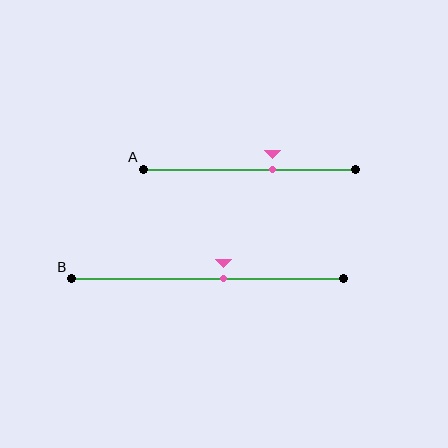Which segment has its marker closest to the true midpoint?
Segment B has its marker closest to the true midpoint.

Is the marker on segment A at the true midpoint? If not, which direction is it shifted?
No, the marker on segment A is shifted to the right by about 11% of the segment length.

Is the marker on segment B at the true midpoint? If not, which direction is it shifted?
No, the marker on segment B is shifted to the right by about 6% of the segment length.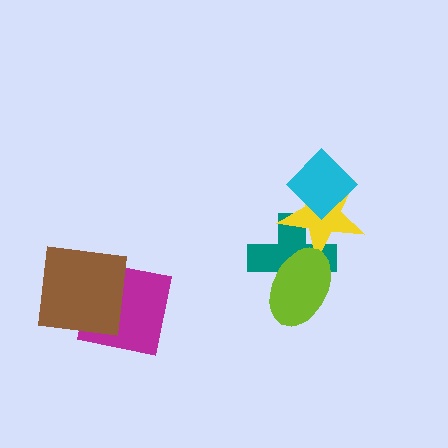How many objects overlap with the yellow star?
3 objects overlap with the yellow star.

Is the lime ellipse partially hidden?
No, no other shape covers it.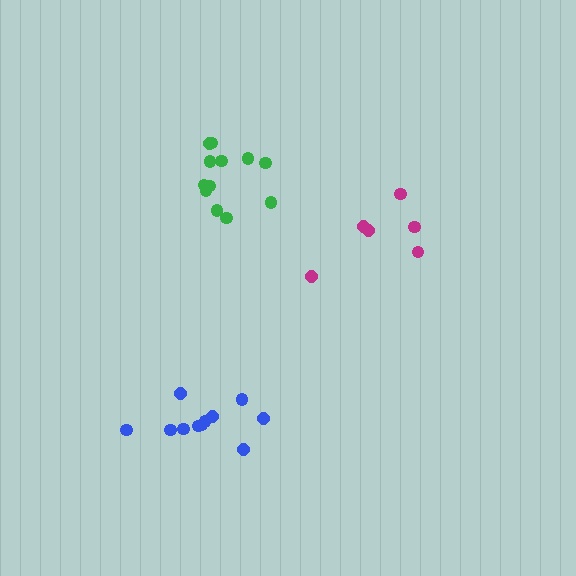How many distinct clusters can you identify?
There are 3 distinct clusters.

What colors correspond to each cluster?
The clusters are colored: green, magenta, blue.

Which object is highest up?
The green cluster is topmost.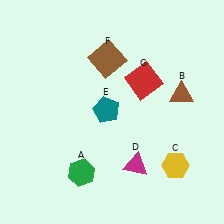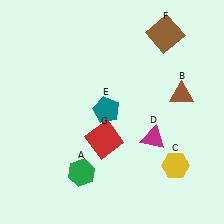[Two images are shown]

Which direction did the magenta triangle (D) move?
The magenta triangle (D) moved up.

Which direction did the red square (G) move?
The red square (G) moved down.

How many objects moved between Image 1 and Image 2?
3 objects moved between the two images.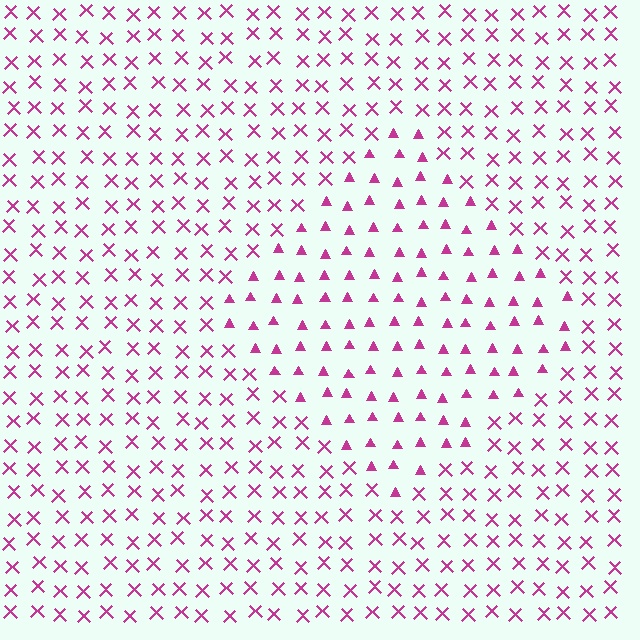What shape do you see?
I see a diamond.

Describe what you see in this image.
The image is filled with small magenta elements arranged in a uniform grid. A diamond-shaped region contains triangles, while the surrounding area contains X marks. The boundary is defined purely by the change in element shape.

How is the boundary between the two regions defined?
The boundary is defined by a change in element shape: triangles inside vs. X marks outside. All elements share the same color and spacing.